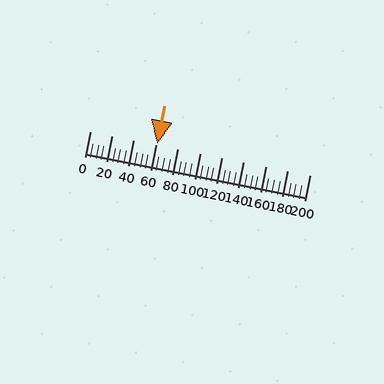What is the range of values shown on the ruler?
The ruler shows values from 0 to 200.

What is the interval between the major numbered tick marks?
The major tick marks are spaced 20 units apart.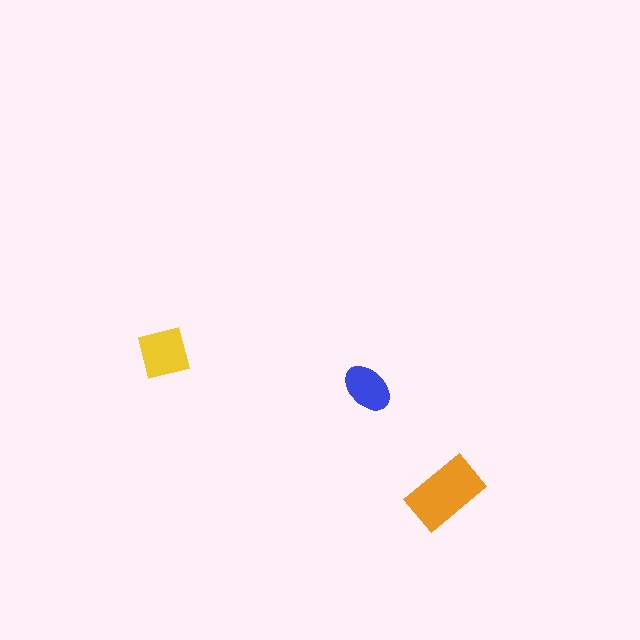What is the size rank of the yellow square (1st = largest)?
2nd.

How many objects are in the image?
There are 3 objects in the image.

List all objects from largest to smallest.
The orange rectangle, the yellow square, the blue ellipse.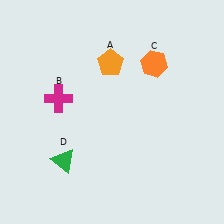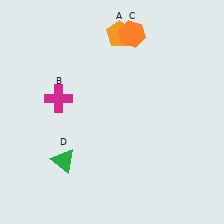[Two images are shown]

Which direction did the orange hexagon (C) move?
The orange hexagon (C) moved up.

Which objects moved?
The objects that moved are: the orange pentagon (A), the orange hexagon (C).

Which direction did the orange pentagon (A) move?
The orange pentagon (A) moved up.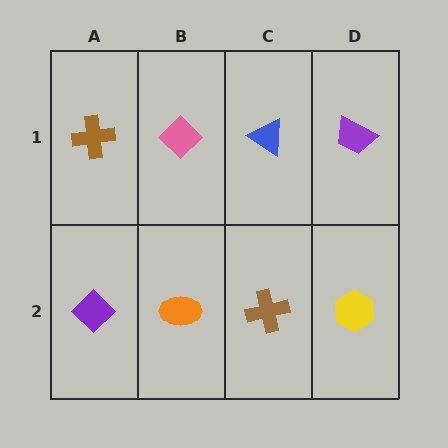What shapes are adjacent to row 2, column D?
A purple trapezoid (row 1, column D), a brown cross (row 2, column C).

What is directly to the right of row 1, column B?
A blue triangle.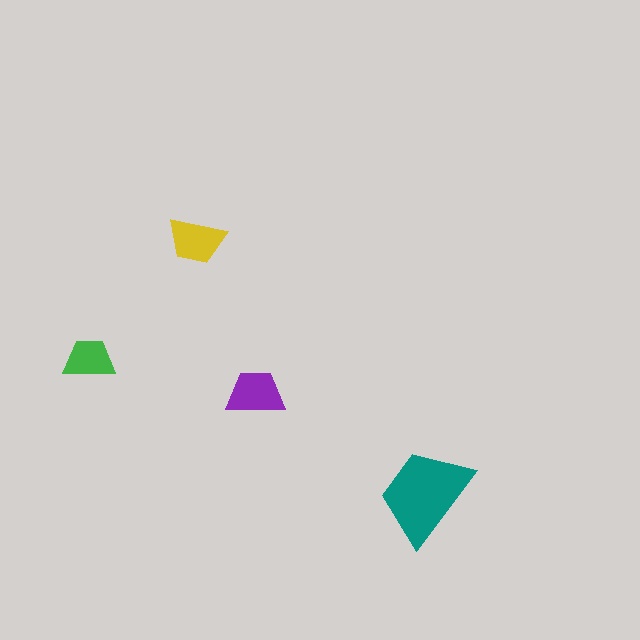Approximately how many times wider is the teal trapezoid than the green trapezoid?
About 2 times wider.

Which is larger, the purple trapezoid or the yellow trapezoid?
The purple one.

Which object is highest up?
The yellow trapezoid is topmost.